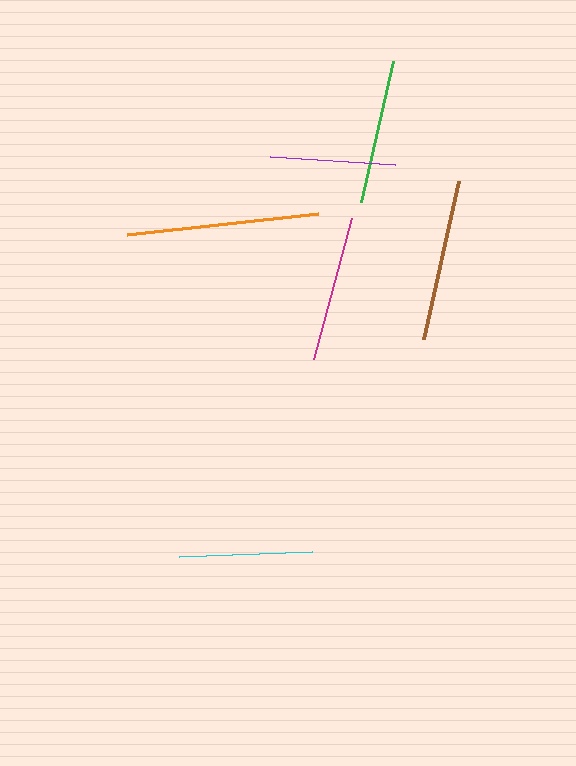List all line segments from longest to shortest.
From longest to shortest: orange, brown, magenta, green, cyan, purple.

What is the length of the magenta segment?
The magenta segment is approximately 146 pixels long.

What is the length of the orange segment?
The orange segment is approximately 192 pixels long.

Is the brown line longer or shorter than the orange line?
The orange line is longer than the brown line.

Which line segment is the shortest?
The purple line is the shortest at approximately 125 pixels.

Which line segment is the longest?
The orange line is the longest at approximately 192 pixels.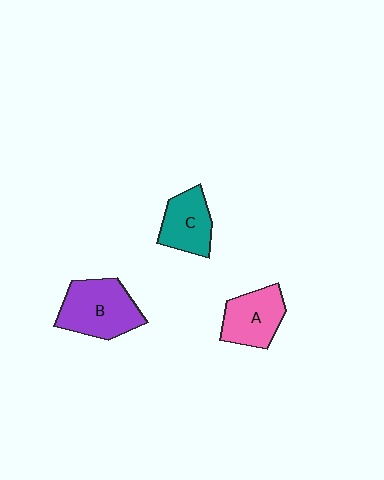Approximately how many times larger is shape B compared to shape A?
Approximately 1.3 times.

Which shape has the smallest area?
Shape C (teal).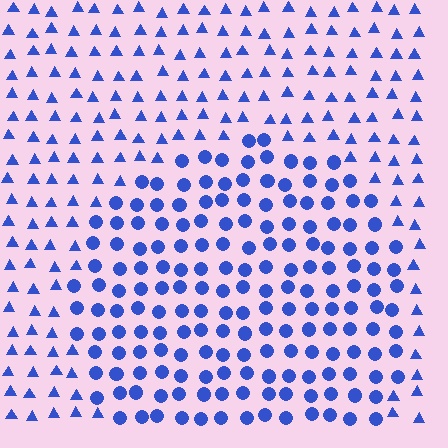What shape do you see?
I see a circle.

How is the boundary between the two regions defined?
The boundary is defined by a change in element shape: circles inside vs. triangles outside. All elements share the same color and spacing.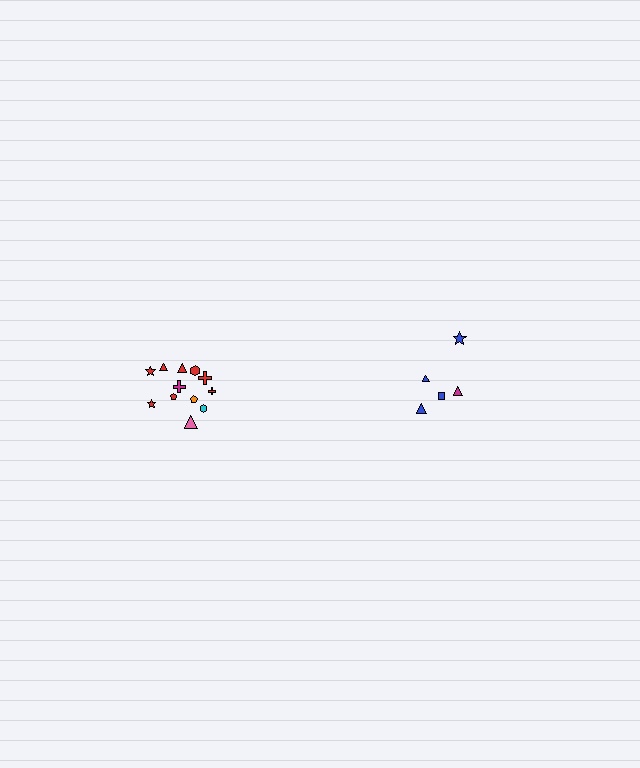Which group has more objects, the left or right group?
The left group.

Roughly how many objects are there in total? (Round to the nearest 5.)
Roughly 15 objects in total.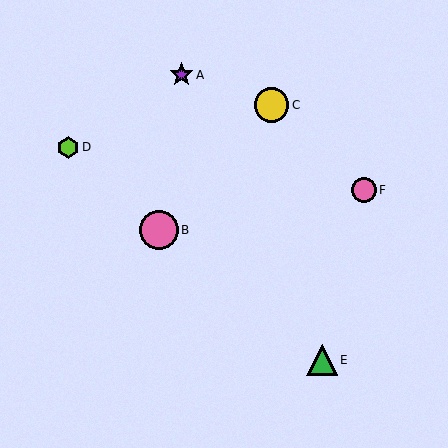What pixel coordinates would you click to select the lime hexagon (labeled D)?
Click at (68, 147) to select the lime hexagon D.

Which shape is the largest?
The pink circle (labeled B) is the largest.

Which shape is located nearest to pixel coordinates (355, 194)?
The pink circle (labeled F) at (364, 190) is nearest to that location.